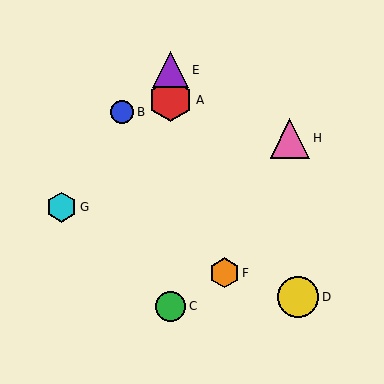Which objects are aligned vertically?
Objects A, C, E are aligned vertically.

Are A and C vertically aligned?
Yes, both are at x≈171.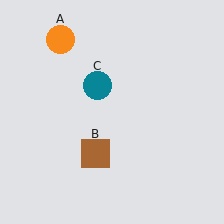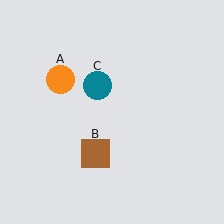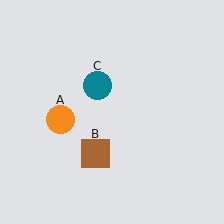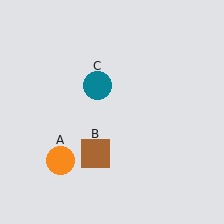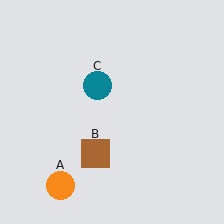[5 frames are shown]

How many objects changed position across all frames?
1 object changed position: orange circle (object A).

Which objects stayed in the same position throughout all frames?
Brown square (object B) and teal circle (object C) remained stationary.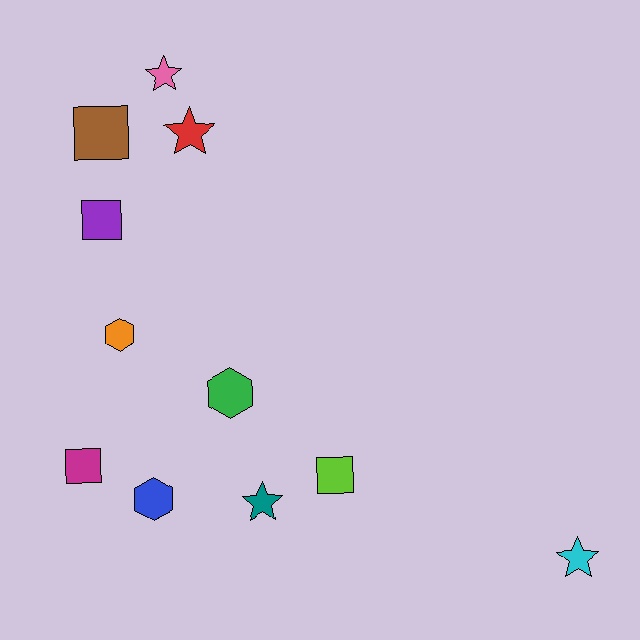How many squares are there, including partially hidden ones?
There are 4 squares.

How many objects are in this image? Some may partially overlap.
There are 11 objects.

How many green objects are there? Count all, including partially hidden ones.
There is 1 green object.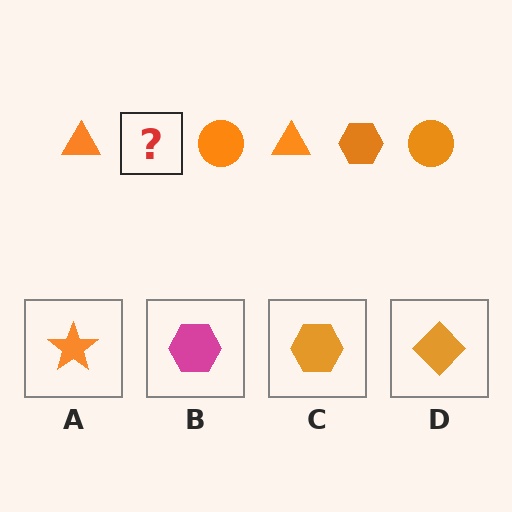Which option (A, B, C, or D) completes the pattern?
C.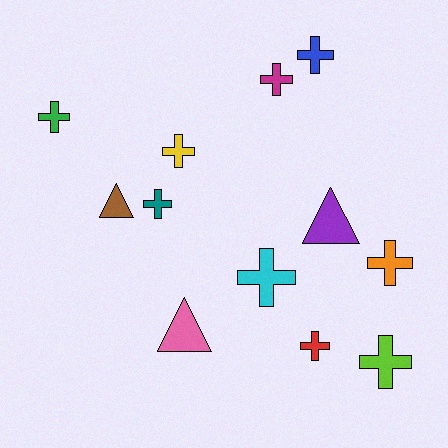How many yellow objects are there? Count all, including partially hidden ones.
There is 1 yellow object.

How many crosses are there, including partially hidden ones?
There are 9 crosses.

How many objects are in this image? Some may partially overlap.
There are 12 objects.